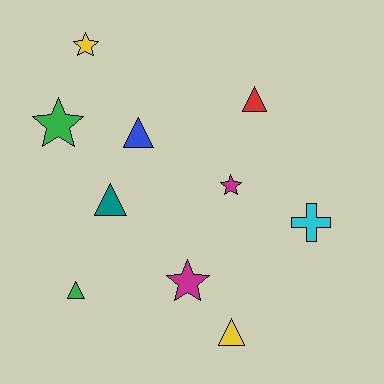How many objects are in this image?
There are 10 objects.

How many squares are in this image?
There are no squares.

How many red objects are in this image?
There is 1 red object.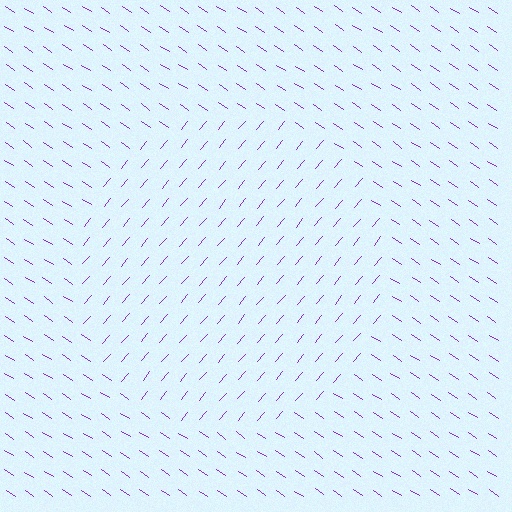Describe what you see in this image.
The image is filled with small purple line segments. A circle region in the image has lines oriented differently from the surrounding lines, creating a visible texture boundary.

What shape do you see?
I see a circle.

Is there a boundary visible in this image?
Yes, there is a texture boundary formed by a change in line orientation.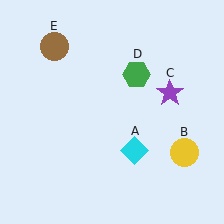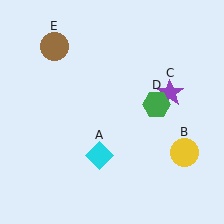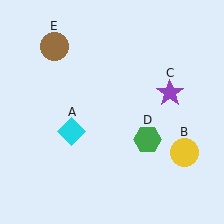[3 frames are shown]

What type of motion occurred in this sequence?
The cyan diamond (object A), green hexagon (object D) rotated clockwise around the center of the scene.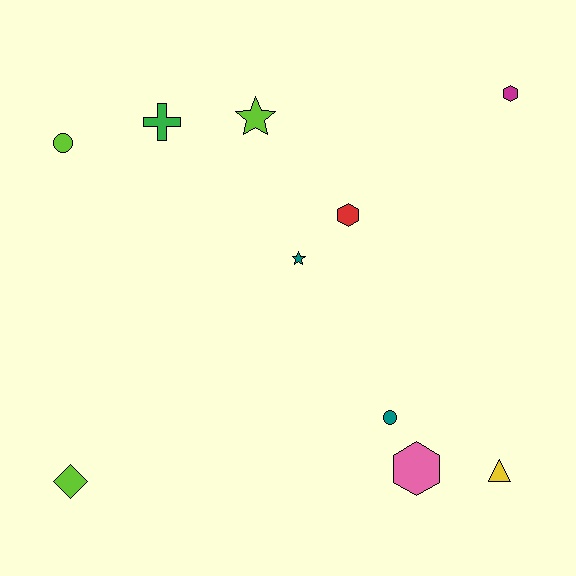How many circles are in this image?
There are 2 circles.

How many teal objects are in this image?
There are 2 teal objects.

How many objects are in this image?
There are 10 objects.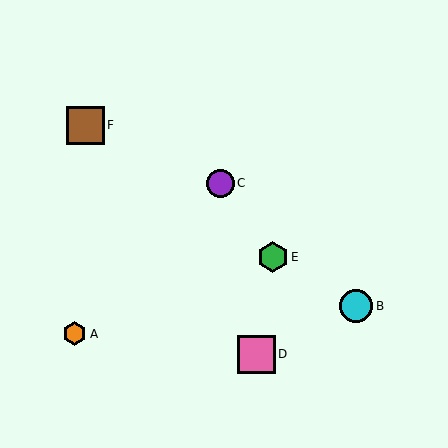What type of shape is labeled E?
Shape E is a green hexagon.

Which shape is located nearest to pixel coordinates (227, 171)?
The purple circle (labeled C) at (221, 183) is nearest to that location.